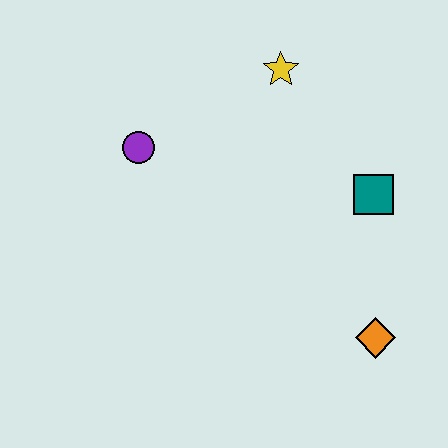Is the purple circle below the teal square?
No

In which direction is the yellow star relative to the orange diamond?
The yellow star is above the orange diamond.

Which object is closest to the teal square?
The orange diamond is closest to the teal square.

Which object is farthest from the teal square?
The purple circle is farthest from the teal square.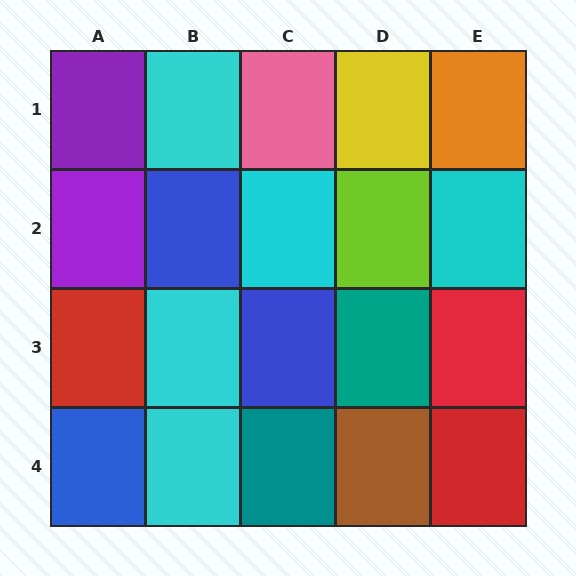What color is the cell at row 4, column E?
Red.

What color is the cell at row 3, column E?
Red.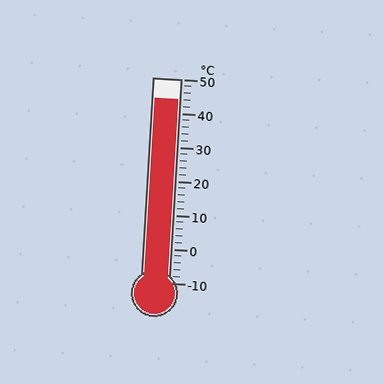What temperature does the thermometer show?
The thermometer shows approximately 44°C.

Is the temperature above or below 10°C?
The temperature is above 10°C.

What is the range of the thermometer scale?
The thermometer scale ranges from -10°C to 50°C.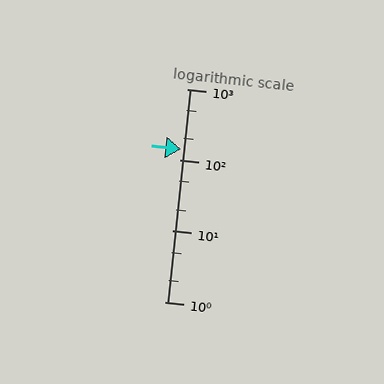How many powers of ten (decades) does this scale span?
The scale spans 3 decades, from 1 to 1000.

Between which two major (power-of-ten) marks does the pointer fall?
The pointer is between 100 and 1000.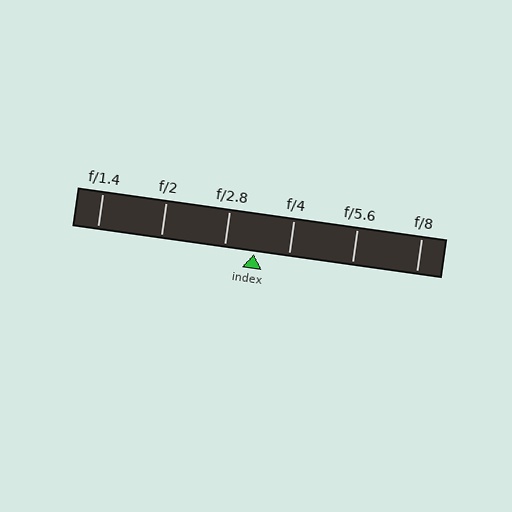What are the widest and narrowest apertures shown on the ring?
The widest aperture shown is f/1.4 and the narrowest is f/8.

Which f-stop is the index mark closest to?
The index mark is closest to f/2.8.